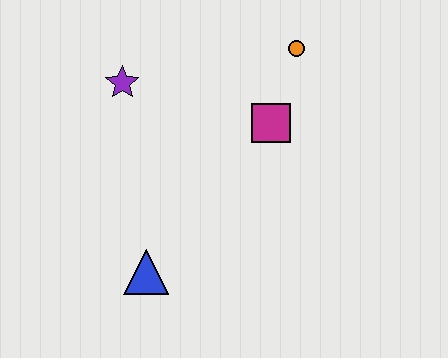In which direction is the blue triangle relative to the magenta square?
The blue triangle is below the magenta square.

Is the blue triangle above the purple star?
No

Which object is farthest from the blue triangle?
The orange circle is farthest from the blue triangle.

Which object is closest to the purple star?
The magenta square is closest to the purple star.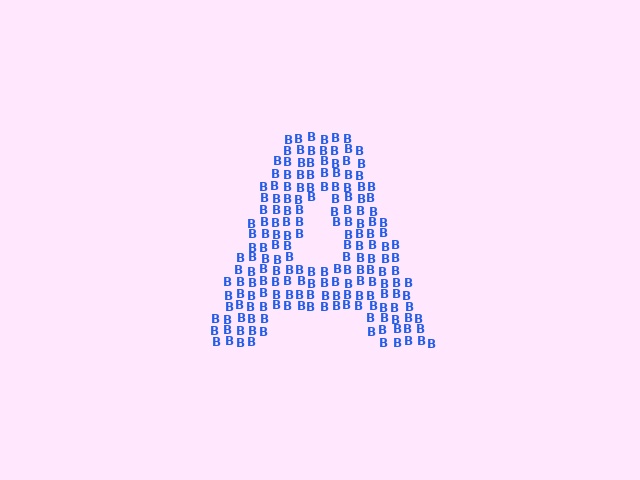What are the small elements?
The small elements are letter B's.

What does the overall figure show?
The overall figure shows the letter A.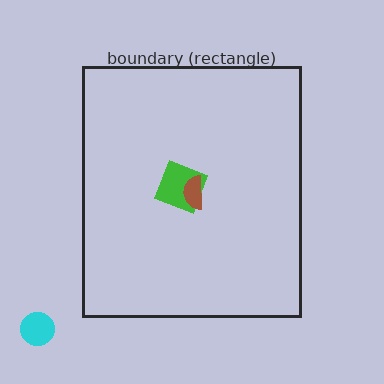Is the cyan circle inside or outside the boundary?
Outside.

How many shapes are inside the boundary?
2 inside, 1 outside.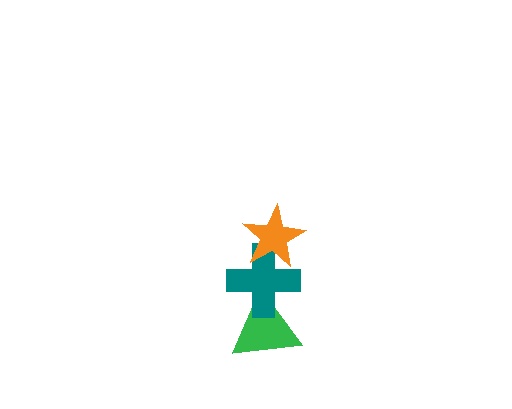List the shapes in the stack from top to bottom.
From top to bottom: the orange star, the teal cross, the green triangle.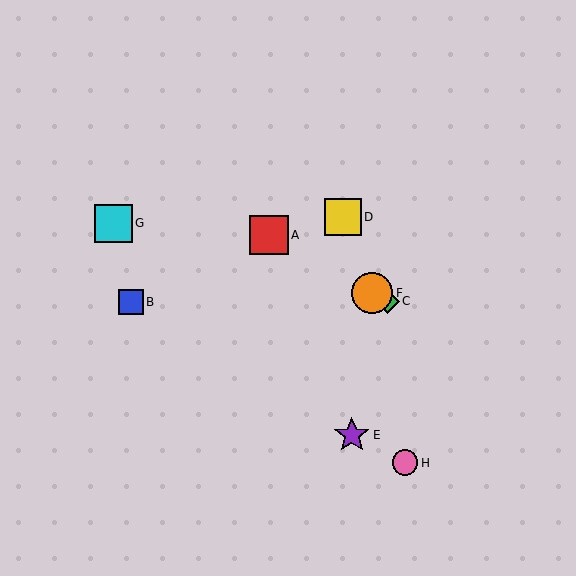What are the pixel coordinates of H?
Object H is at (405, 463).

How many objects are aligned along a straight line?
3 objects (A, C, F) are aligned along a straight line.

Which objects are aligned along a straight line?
Objects A, C, F are aligned along a straight line.